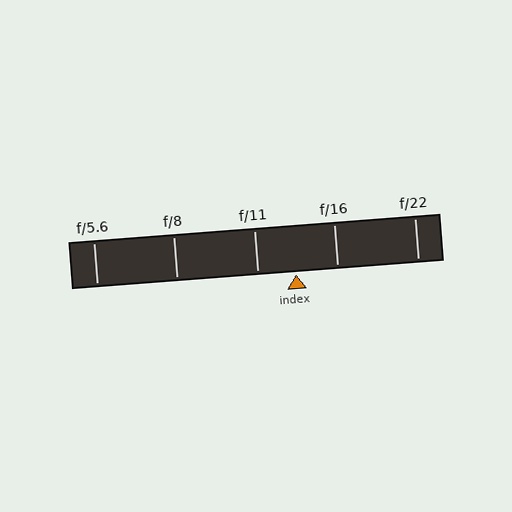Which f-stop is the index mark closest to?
The index mark is closest to f/11.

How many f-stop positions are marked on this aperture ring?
There are 5 f-stop positions marked.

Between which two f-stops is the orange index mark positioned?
The index mark is between f/11 and f/16.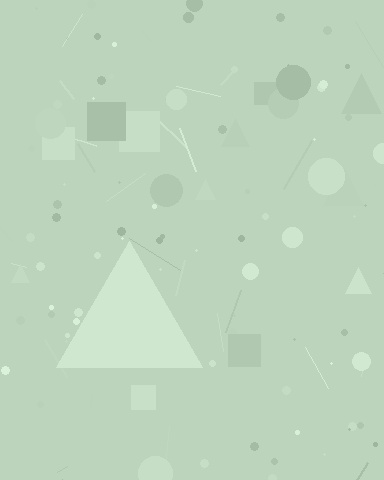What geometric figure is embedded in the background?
A triangle is embedded in the background.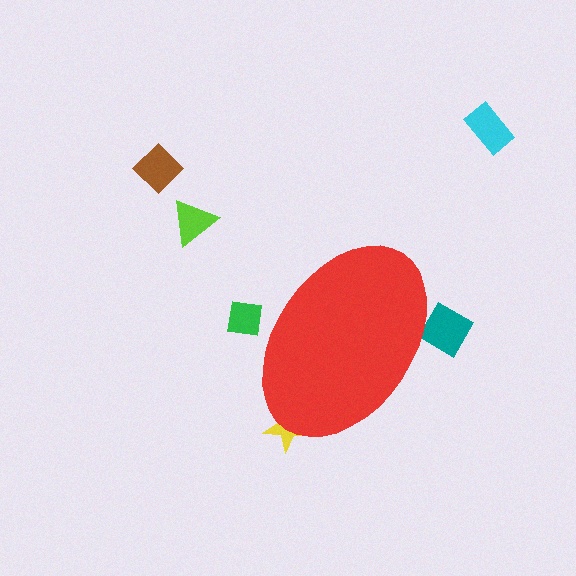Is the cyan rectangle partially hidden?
No, the cyan rectangle is fully visible.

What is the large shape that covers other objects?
A red ellipse.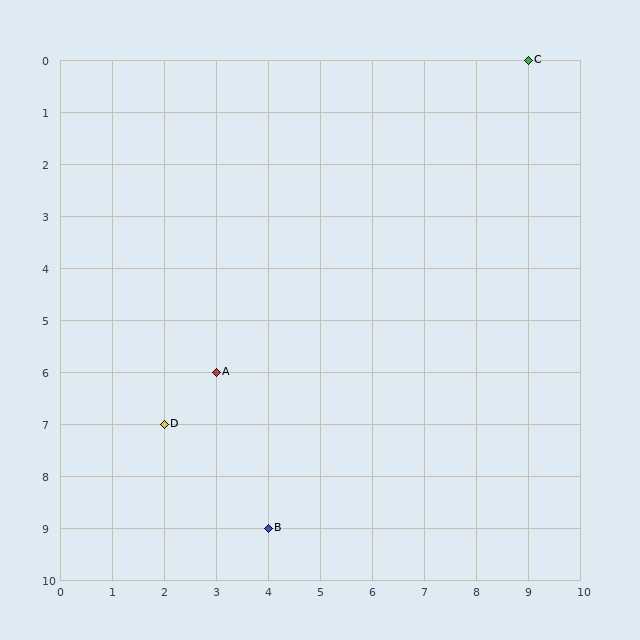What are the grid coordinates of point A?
Point A is at grid coordinates (3, 6).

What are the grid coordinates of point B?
Point B is at grid coordinates (4, 9).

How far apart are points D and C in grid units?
Points D and C are 7 columns and 7 rows apart (about 9.9 grid units diagonally).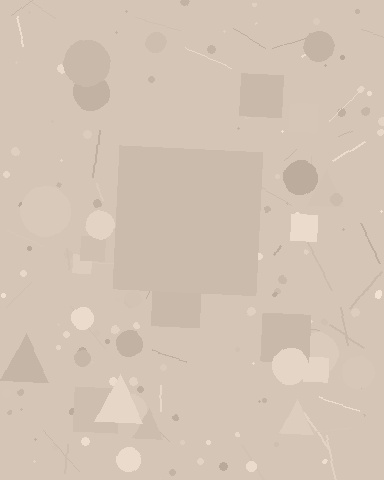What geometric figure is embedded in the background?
A square is embedded in the background.